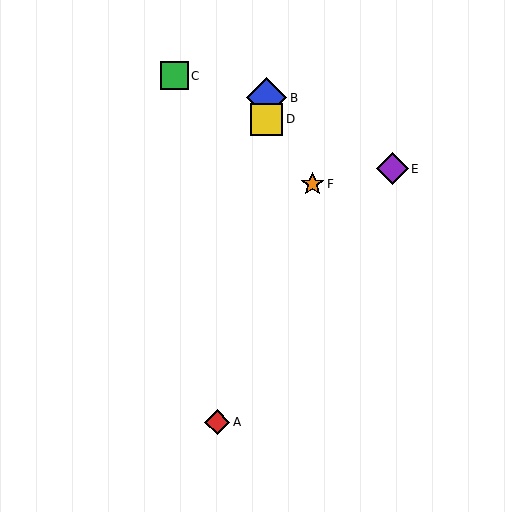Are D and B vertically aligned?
Yes, both are at x≈267.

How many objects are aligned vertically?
2 objects (B, D) are aligned vertically.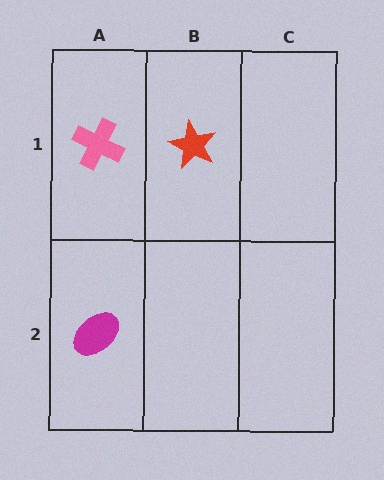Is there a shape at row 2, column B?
No, that cell is empty.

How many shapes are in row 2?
1 shape.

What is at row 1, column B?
A red star.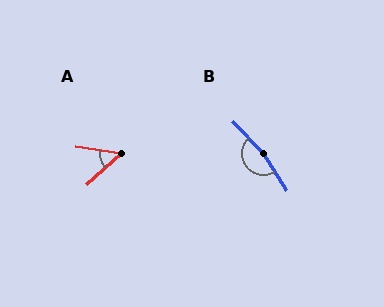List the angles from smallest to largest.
A (52°), B (168°).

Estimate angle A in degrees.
Approximately 52 degrees.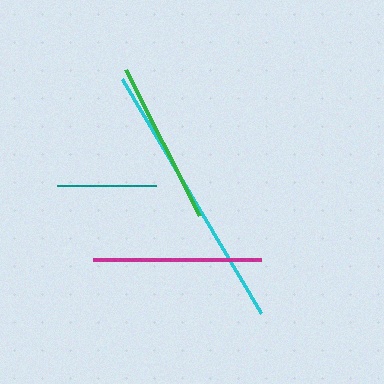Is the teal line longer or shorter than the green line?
The green line is longer than the teal line.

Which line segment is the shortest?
The teal line is the shortest at approximately 99 pixels.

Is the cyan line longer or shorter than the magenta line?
The cyan line is longer than the magenta line.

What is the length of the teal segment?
The teal segment is approximately 99 pixels long.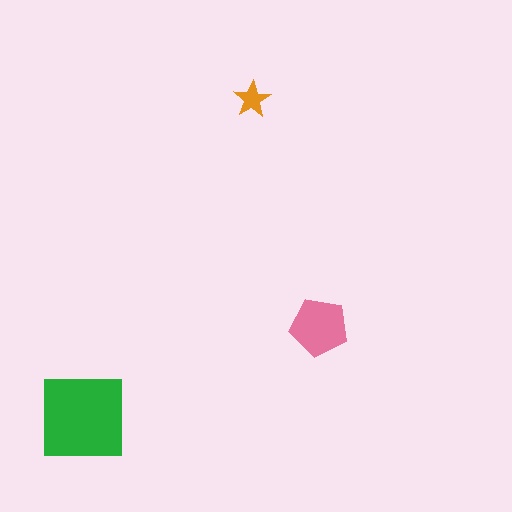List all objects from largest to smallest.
The green square, the pink pentagon, the orange star.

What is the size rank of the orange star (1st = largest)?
3rd.